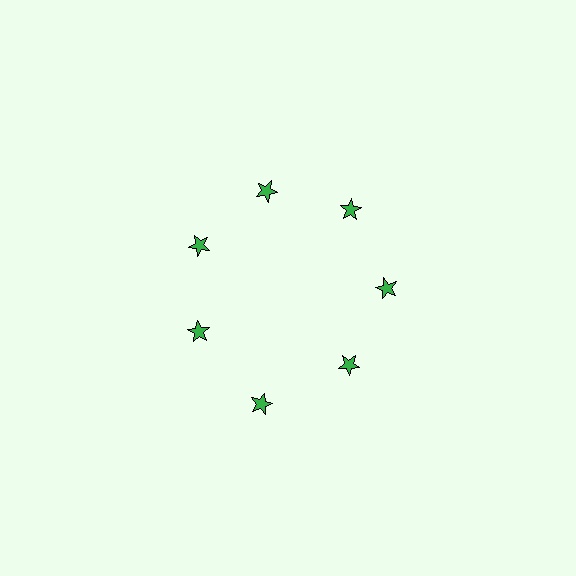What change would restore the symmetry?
The symmetry would be restored by moving it inward, back onto the ring so that all 7 stars sit at equal angles and equal distance from the center.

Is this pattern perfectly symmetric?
No. The 7 green stars are arranged in a ring, but one element near the 6 o'clock position is pushed outward from the center, breaking the 7-fold rotational symmetry.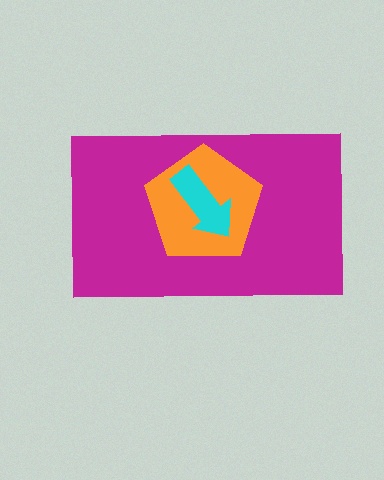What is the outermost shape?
The magenta rectangle.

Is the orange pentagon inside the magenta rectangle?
Yes.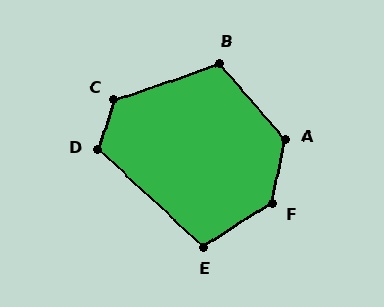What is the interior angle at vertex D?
Approximately 114 degrees (obtuse).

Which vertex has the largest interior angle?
F, at approximately 134 degrees.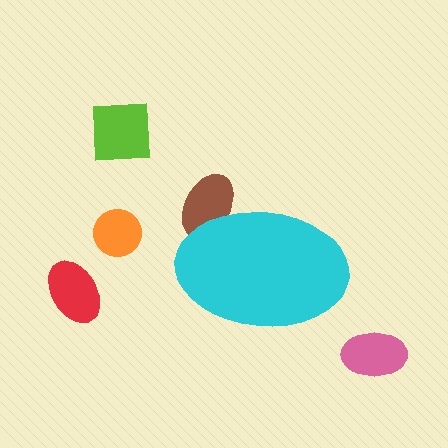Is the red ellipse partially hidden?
No, the red ellipse is fully visible.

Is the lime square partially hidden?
No, the lime square is fully visible.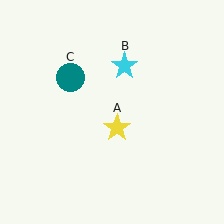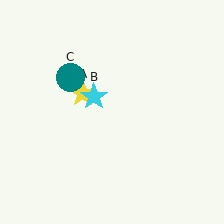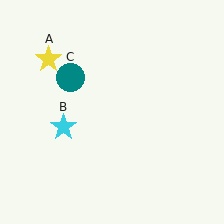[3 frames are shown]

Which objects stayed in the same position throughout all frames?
Teal circle (object C) remained stationary.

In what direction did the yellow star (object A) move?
The yellow star (object A) moved up and to the left.